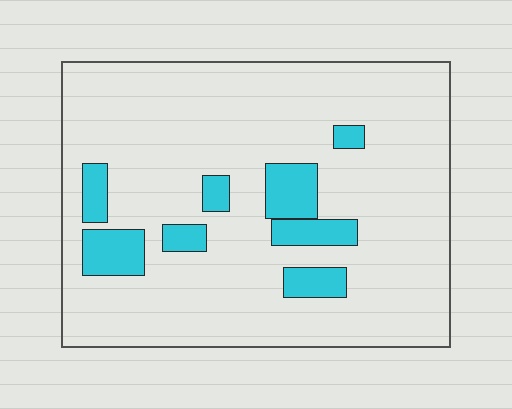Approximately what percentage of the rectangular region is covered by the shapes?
Approximately 15%.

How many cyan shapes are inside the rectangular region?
8.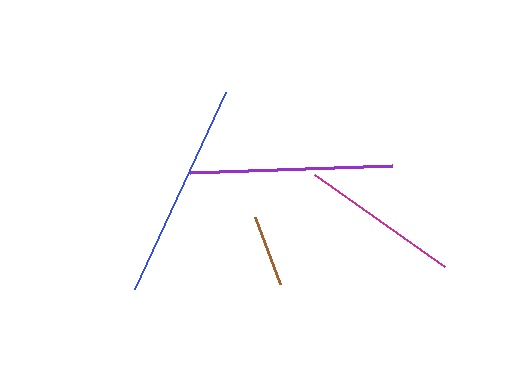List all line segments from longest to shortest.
From longest to shortest: blue, purple, magenta, brown.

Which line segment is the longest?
The blue line is the longest at approximately 216 pixels.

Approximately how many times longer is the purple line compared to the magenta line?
The purple line is approximately 1.3 times the length of the magenta line.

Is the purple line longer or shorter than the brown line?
The purple line is longer than the brown line.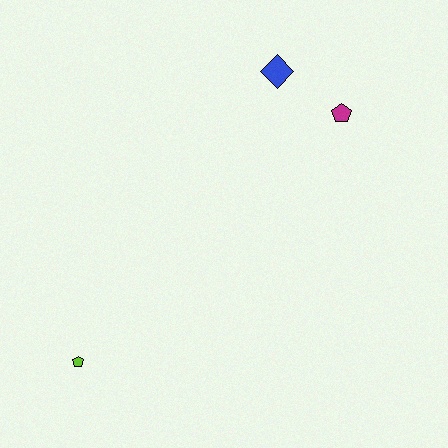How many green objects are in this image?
There are no green objects.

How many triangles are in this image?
There are no triangles.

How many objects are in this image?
There are 3 objects.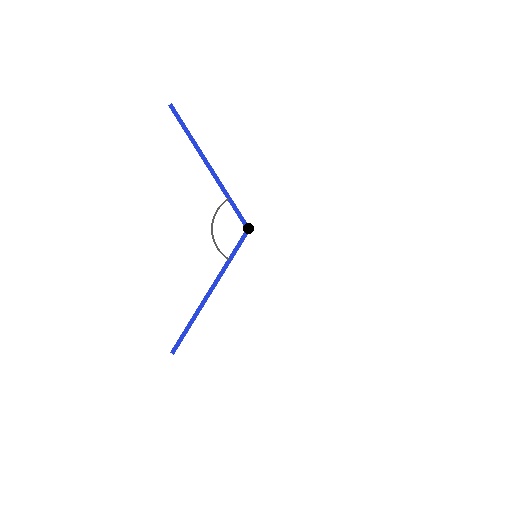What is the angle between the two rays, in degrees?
Approximately 116 degrees.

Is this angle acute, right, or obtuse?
It is obtuse.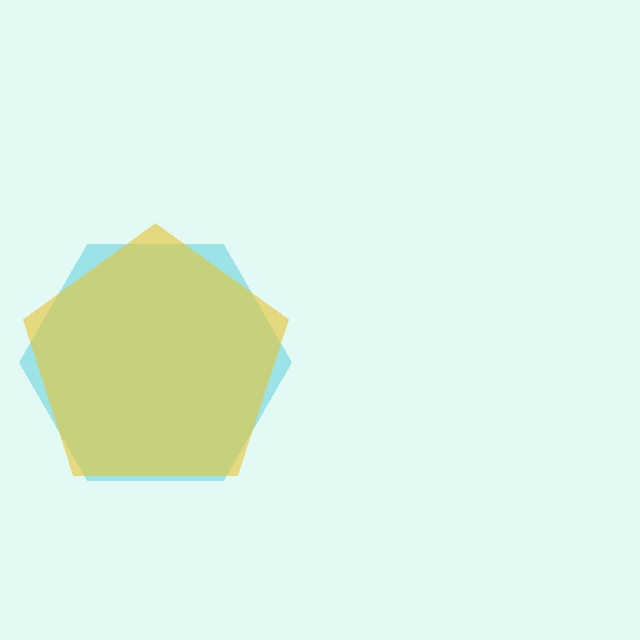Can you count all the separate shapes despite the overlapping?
Yes, there are 2 separate shapes.